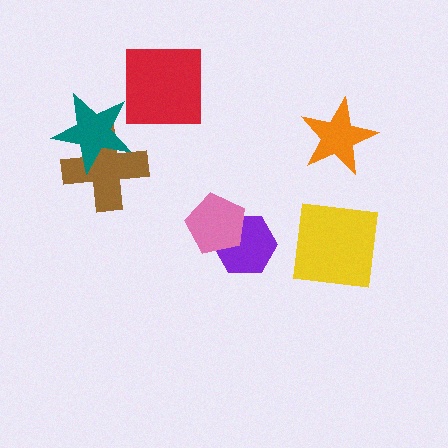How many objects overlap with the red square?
0 objects overlap with the red square.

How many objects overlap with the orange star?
0 objects overlap with the orange star.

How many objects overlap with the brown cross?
1 object overlaps with the brown cross.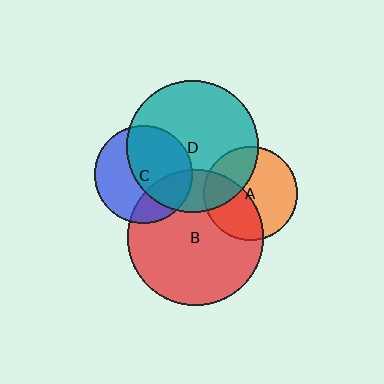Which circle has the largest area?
Circle B (red).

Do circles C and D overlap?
Yes.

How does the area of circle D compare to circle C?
Approximately 1.8 times.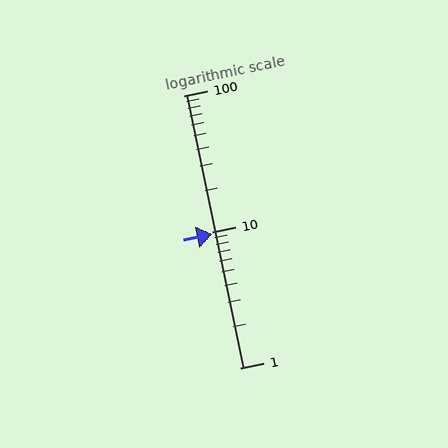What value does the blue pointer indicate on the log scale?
The pointer indicates approximately 9.6.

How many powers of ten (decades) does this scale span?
The scale spans 2 decades, from 1 to 100.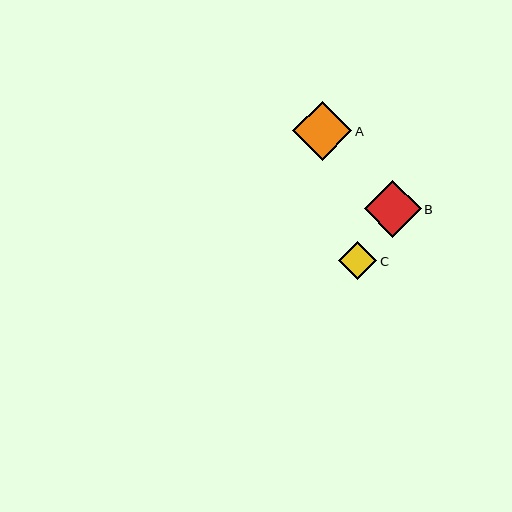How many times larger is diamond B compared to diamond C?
Diamond B is approximately 1.5 times the size of diamond C.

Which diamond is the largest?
Diamond A is the largest with a size of approximately 59 pixels.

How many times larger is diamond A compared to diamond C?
Diamond A is approximately 1.6 times the size of diamond C.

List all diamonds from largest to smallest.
From largest to smallest: A, B, C.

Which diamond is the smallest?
Diamond C is the smallest with a size of approximately 38 pixels.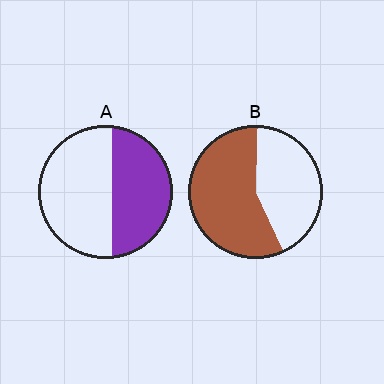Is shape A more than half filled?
No.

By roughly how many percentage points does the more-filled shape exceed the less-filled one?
By roughly 15 percentage points (B over A).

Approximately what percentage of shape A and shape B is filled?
A is approximately 45% and B is approximately 60%.